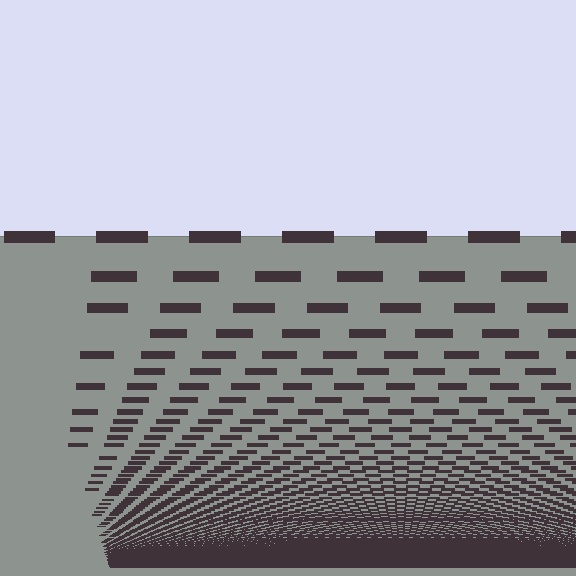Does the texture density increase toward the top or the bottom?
Density increases toward the bottom.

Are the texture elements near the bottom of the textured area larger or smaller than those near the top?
Smaller. The gradient is inverted — elements near the bottom are smaller and denser.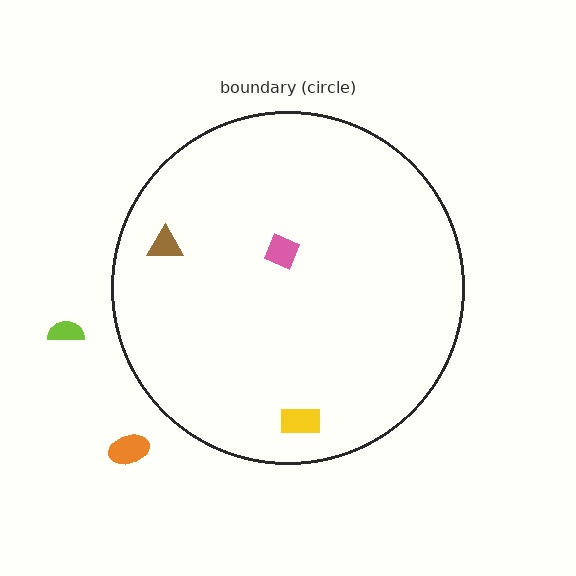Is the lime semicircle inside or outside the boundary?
Outside.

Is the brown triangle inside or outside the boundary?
Inside.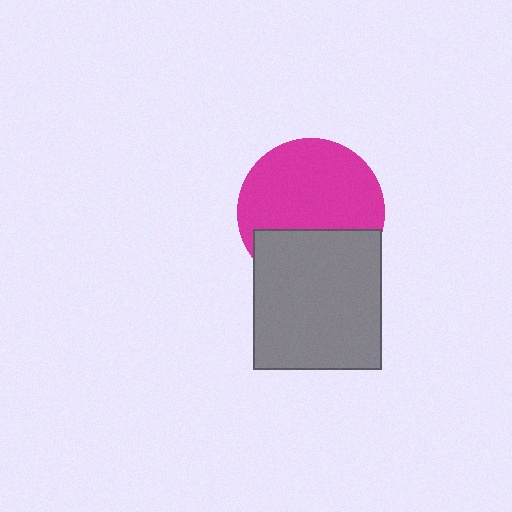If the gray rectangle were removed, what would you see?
You would see the complete magenta circle.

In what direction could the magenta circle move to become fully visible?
The magenta circle could move up. That would shift it out from behind the gray rectangle entirely.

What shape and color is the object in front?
The object in front is a gray rectangle.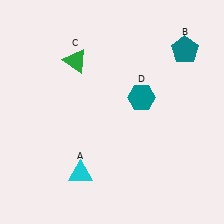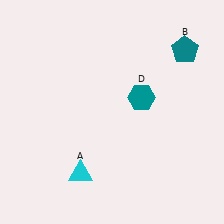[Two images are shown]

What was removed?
The green triangle (C) was removed in Image 2.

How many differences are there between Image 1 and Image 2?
There is 1 difference between the two images.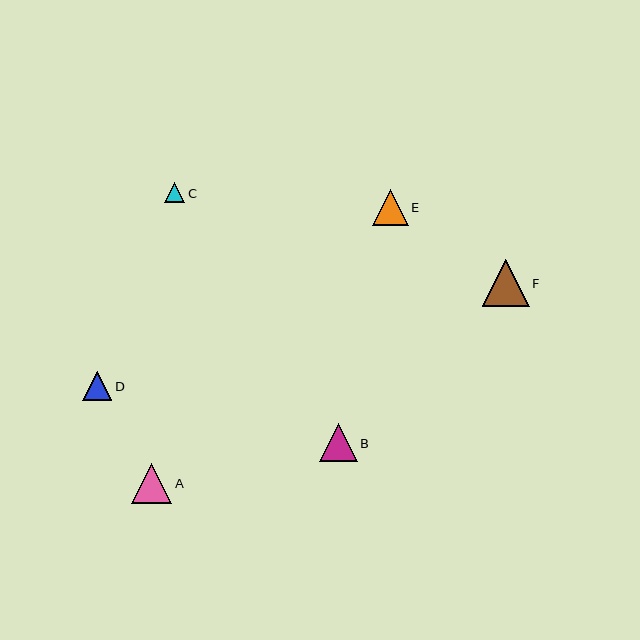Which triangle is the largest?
Triangle F is the largest with a size of approximately 47 pixels.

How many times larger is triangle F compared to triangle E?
Triangle F is approximately 1.3 times the size of triangle E.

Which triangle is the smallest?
Triangle C is the smallest with a size of approximately 20 pixels.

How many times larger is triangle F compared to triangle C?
Triangle F is approximately 2.3 times the size of triangle C.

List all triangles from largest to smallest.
From largest to smallest: F, A, B, E, D, C.